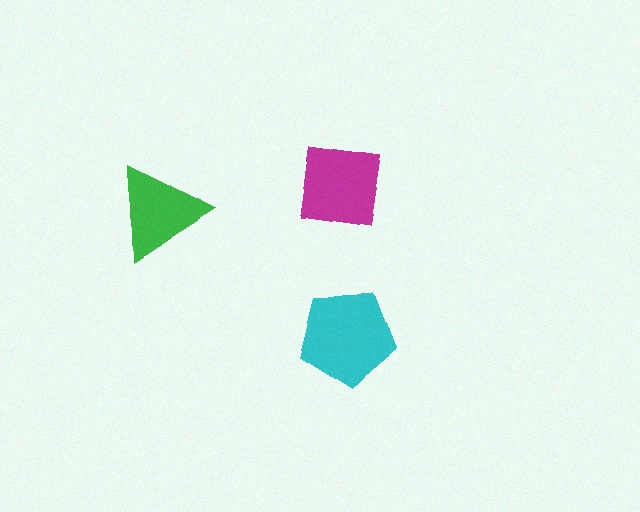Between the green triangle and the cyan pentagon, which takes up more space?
The cyan pentagon.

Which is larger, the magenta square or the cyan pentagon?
The cyan pentagon.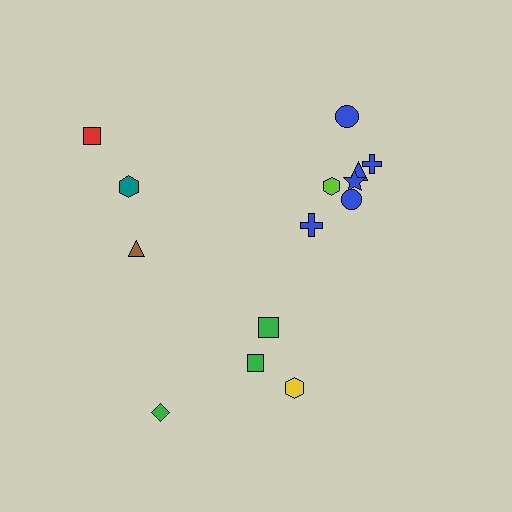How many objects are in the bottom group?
There are 4 objects.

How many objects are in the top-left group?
There are 3 objects.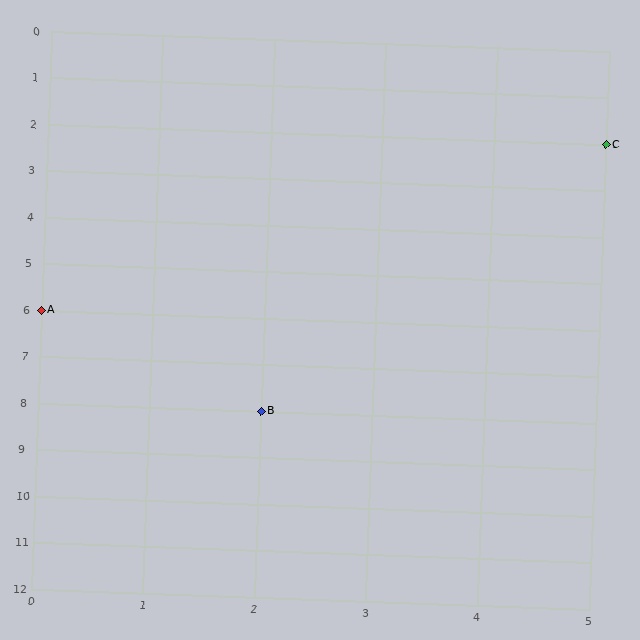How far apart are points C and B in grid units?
Points C and B are 3 columns and 6 rows apart (about 6.7 grid units diagonally).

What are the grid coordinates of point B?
Point B is at grid coordinates (2, 8).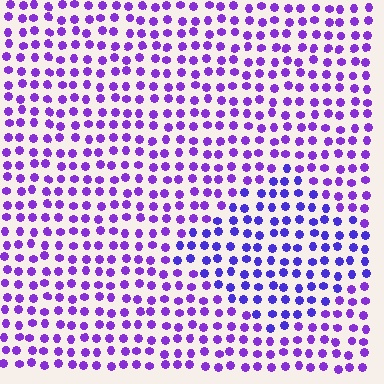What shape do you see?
I see a diamond.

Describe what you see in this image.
The image is filled with small purple elements in a uniform arrangement. A diamond-shaped region is visible where the elements are tinted to a slightly different hue, forming a subtle color boundary.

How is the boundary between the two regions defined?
The boundary is defined purely by a slight shift in hue (about 24 degrees). Spacing, size, and orientation are identical on both sides.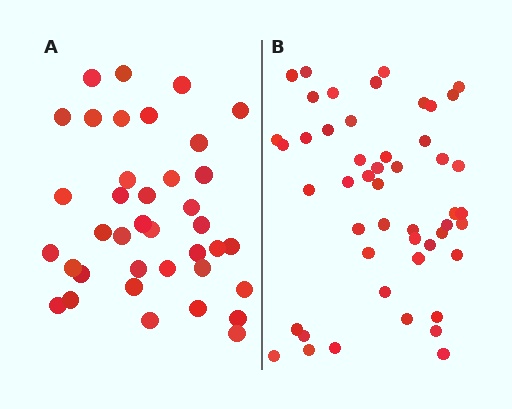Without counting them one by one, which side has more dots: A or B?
Region B (the right region) has more dots.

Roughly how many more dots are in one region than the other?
Region B has roughly 12 or so more dots than region A.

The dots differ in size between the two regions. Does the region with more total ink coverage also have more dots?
No. Region A has more total ink coverage because its dots are larger, but region B actually contains more individual dots. Total area can be misleading — the number of items is what matters here.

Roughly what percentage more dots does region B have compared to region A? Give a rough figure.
About 30% more.